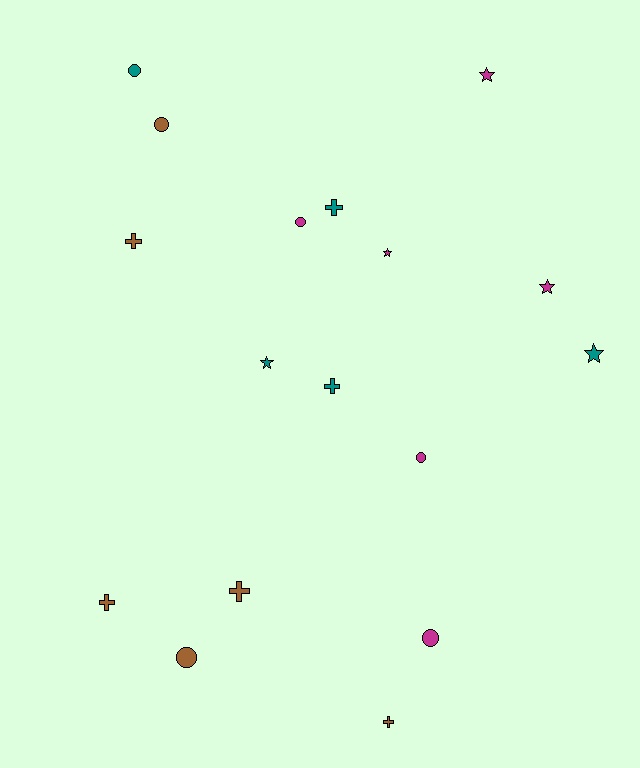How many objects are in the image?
There are 17 objects.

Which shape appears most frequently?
Cross, with 6 objects.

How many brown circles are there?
There are 2 brown circles.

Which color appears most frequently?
Brown, with 6 objects.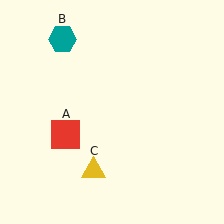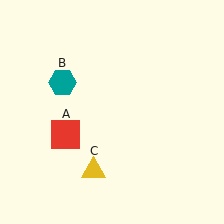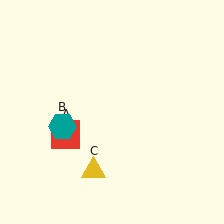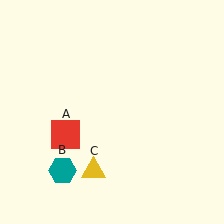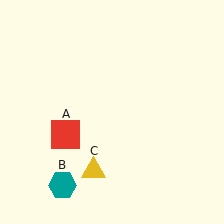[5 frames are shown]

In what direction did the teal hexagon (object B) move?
The teal hexagon (object B) moved down.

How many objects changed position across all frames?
1 object changed position: teal hexagon (object B).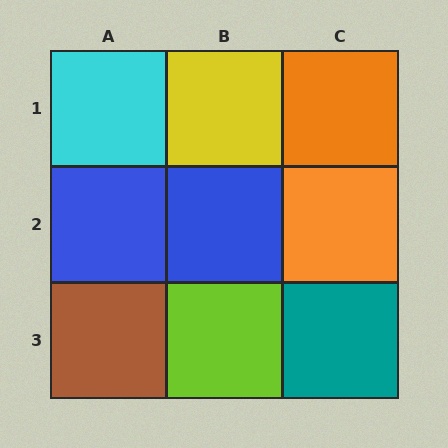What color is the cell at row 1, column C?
Orange.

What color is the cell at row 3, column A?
Brown.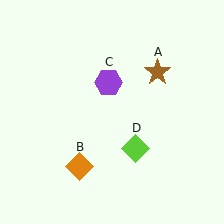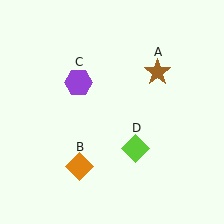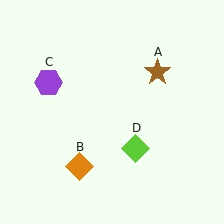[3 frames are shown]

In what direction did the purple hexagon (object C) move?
The purple hexagon (object C) moved left.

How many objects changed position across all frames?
1 object changed position: purple hexagon (object C).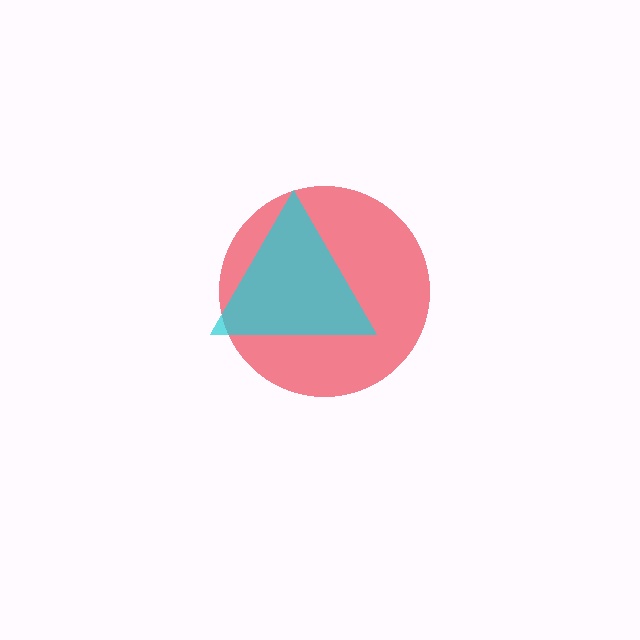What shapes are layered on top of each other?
The layered shapes are: a red circle, a cyan triangle.